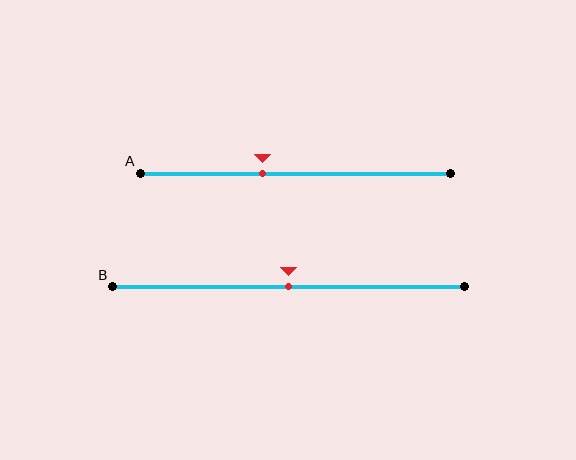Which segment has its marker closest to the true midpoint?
Segment B has its marker closest to the true midpoint.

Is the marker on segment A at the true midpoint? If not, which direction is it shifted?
No, the marker on segment A is shifted to the left by about 11% of the segment length.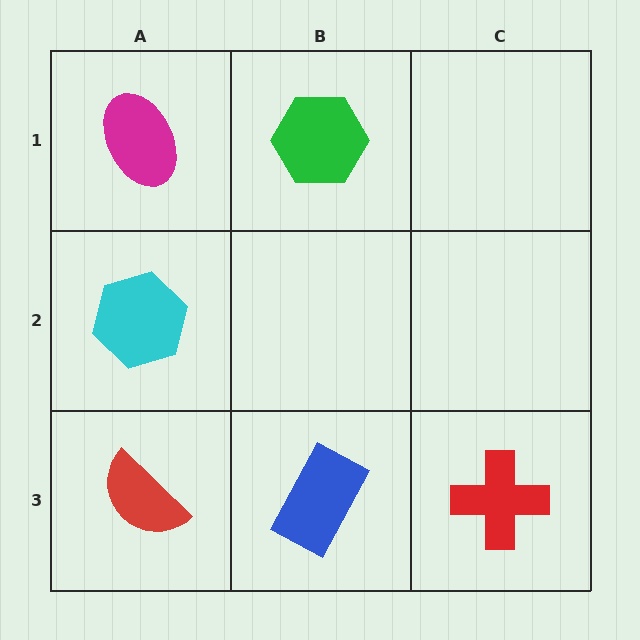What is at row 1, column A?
A magenta ellipse.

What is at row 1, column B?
A green hexagon.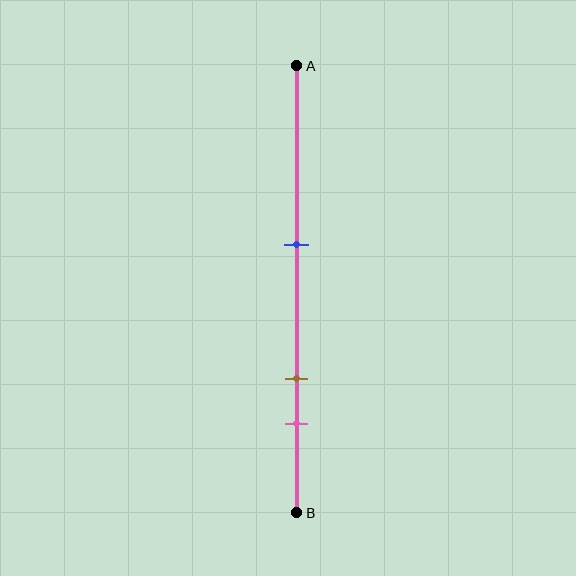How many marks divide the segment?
There are 3 marks dividing the segment.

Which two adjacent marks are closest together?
The brown and pink marks are the closest adjacent pair.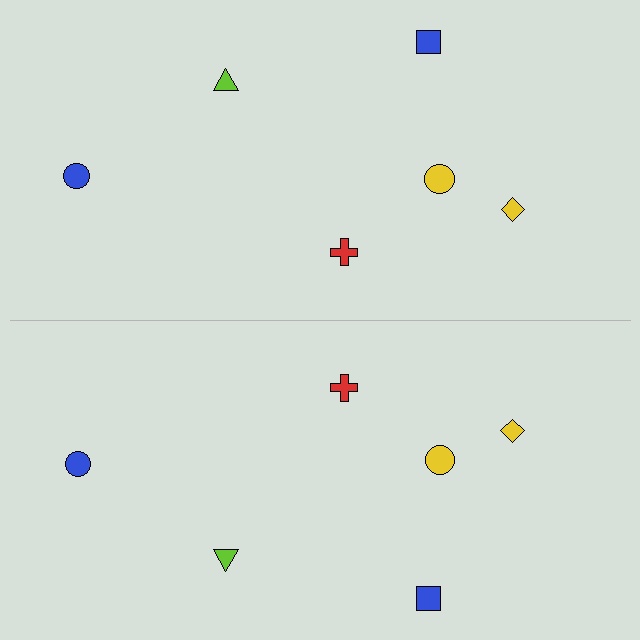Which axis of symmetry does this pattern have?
The pattern has a horizontal axis of symmetry running through the center of the image.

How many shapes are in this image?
There are 12 shapes in this image.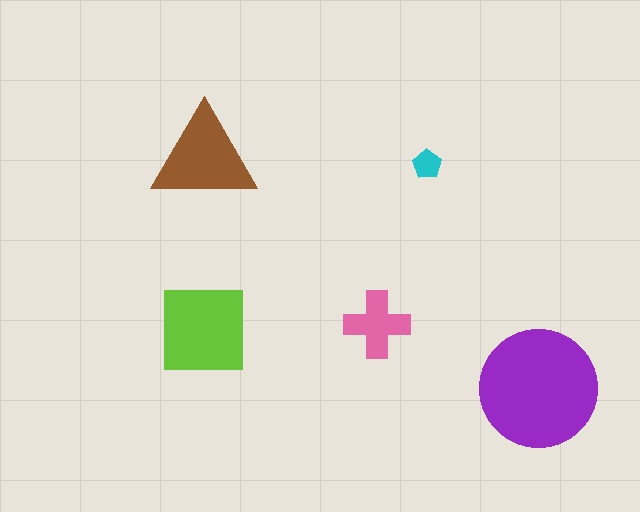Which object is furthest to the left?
The lime square is leftmost.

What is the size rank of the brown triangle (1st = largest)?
3rd.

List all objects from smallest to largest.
The cyan pentagon, the pink cross, the brown triangle, the lime square, the purple circle.